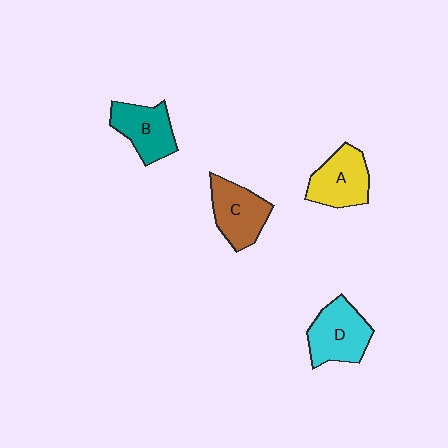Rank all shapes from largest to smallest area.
From largest to smallest: D (cyan), A (yellow), C (brown), B (teal).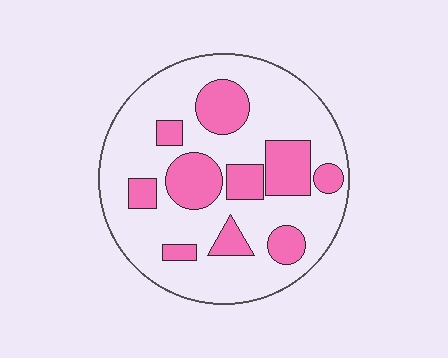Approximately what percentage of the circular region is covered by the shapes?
Approximately 30%.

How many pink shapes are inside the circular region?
10.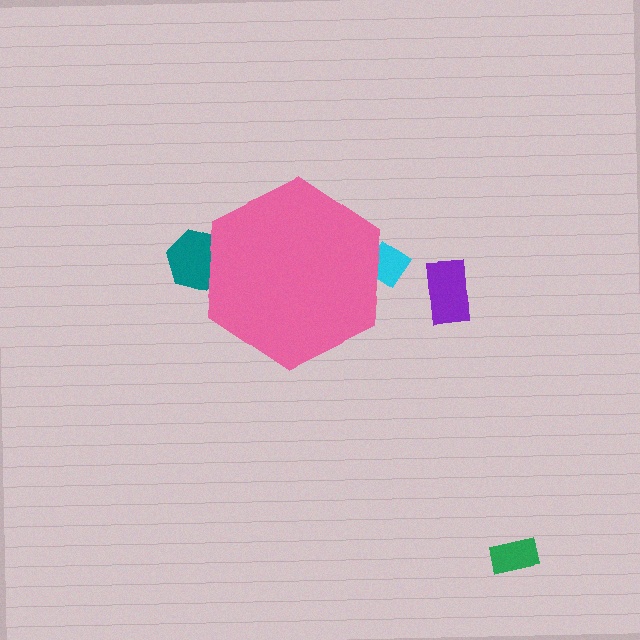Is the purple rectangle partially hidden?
No, the purple rectangle is fully visible.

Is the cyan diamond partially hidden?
Yes, the cyan diamond is partially hidden behind the pink hexagon.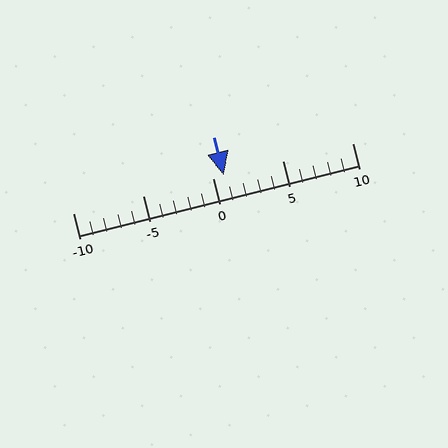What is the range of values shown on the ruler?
The ruler shows values from -10 to 10.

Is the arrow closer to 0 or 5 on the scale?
The arrow is closer to 0.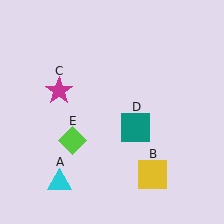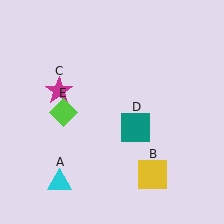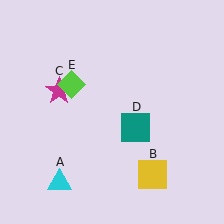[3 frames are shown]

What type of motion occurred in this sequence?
The lime diamond (object E) rotated clockwise around the center of the scene.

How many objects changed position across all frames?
1 object changed position: lime diamond (object E).